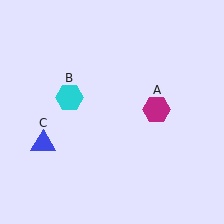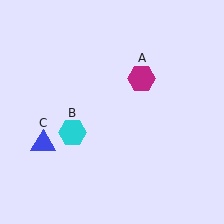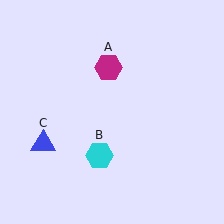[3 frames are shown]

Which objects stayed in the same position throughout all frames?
Blue triangle (object C) remained stationary.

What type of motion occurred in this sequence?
The magenta hexagon (object A), cyan hexagon (object B) rotated counterclockwise around the center of the scene.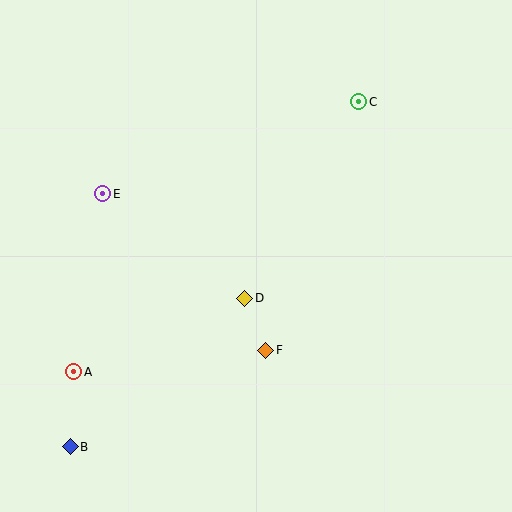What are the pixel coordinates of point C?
Point C is at (359, 102).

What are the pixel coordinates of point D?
Point D is at (245, 298).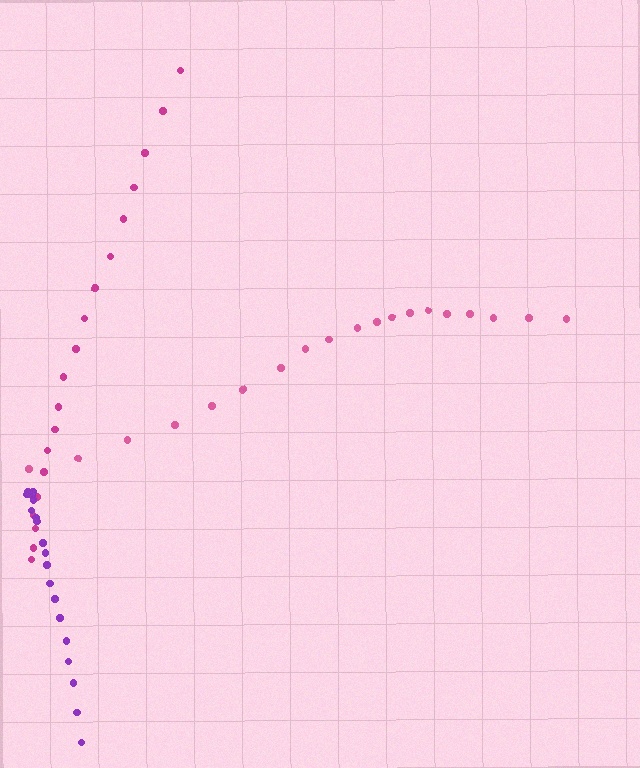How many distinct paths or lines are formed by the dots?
There are 3 distinct paths.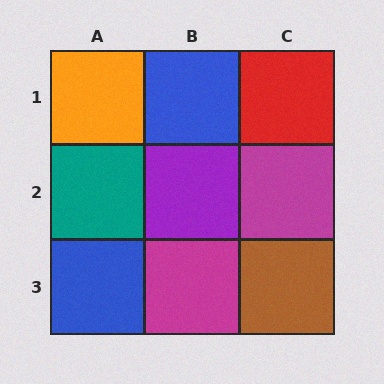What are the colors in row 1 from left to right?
Orange, blue, red.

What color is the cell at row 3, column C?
Brown.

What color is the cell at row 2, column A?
Teal.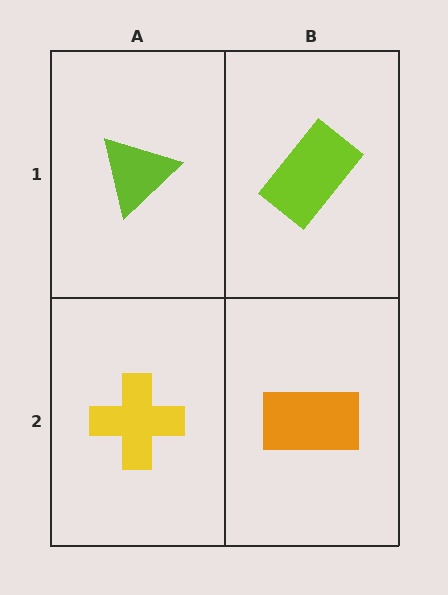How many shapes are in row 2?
2 shapes.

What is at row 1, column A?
A lime triangle.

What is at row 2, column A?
A yellow cross.